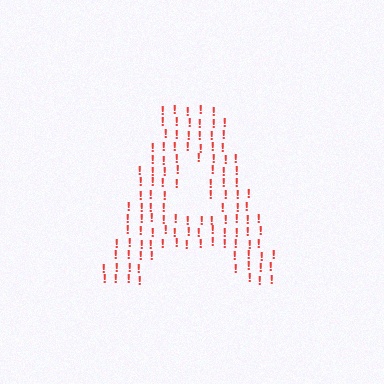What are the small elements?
The small elements are exclamation marks.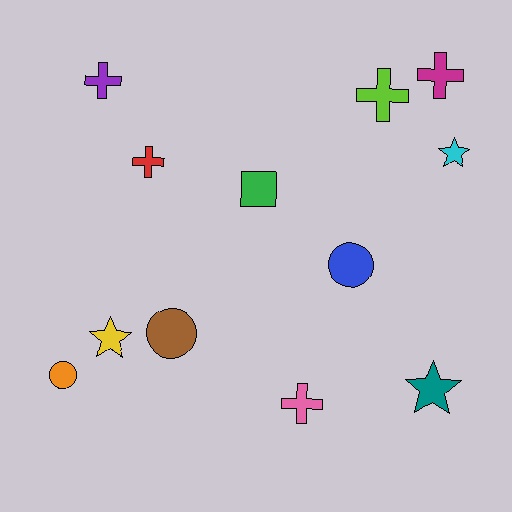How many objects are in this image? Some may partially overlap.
There are 12 objects.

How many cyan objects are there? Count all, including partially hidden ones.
There is 1 cyan object.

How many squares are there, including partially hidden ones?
There is 1 square.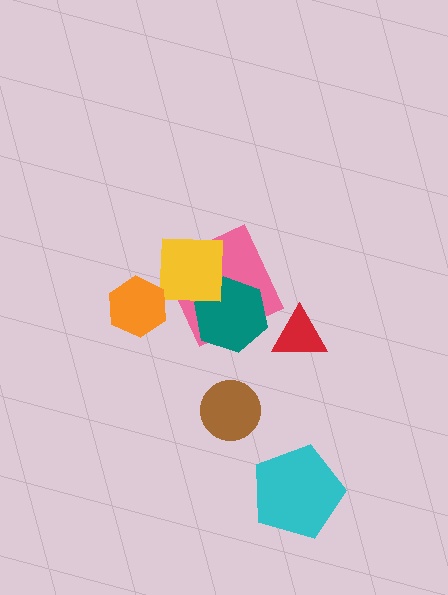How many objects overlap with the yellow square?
2 objects overlap with the yellow square.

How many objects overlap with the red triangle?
0 objects overlap with the red triangle.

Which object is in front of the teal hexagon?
The yellow square is in front of the teal hexagon.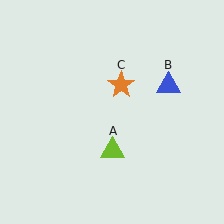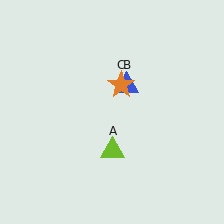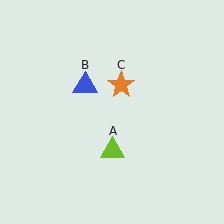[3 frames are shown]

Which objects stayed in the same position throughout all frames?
Lime triangle (object A) and orange star (object C) remained stationary.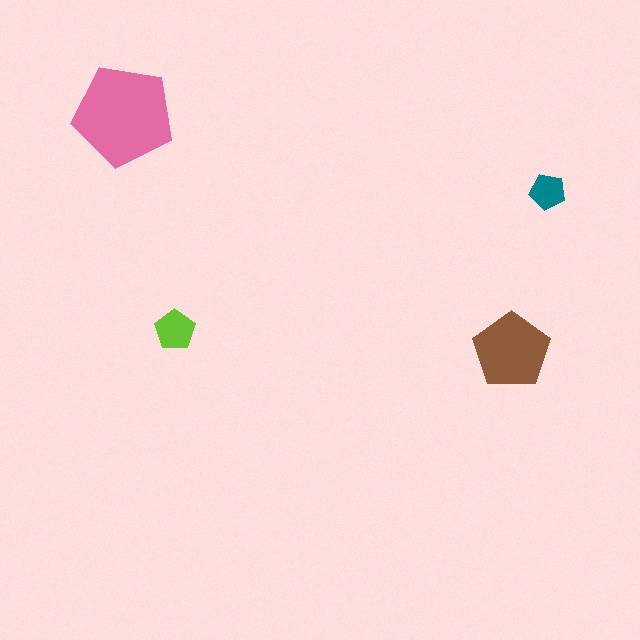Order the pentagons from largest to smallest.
the pink one, the brown one, the lime one, the teal one.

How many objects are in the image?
There are 4 objects in the image.